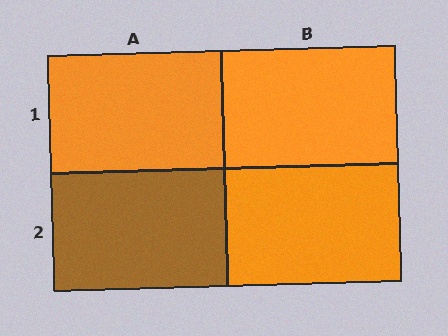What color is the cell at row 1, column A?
Orange.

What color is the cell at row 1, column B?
Orange.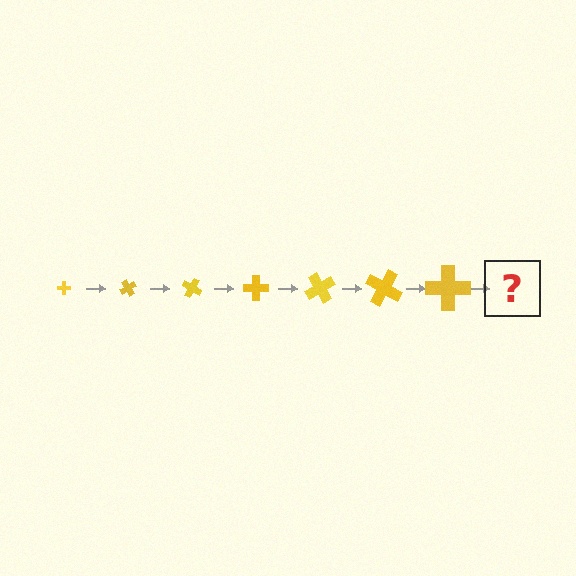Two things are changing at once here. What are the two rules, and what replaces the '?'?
The two rules are that the cross grows larger each step and it rotates 60 degrees each step. The '?' should be a cross, larger than the previous one and rotated 420 degrees from the start.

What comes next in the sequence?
The next element should be a cross, larger than the previous one and rotated 420 degrees from the start.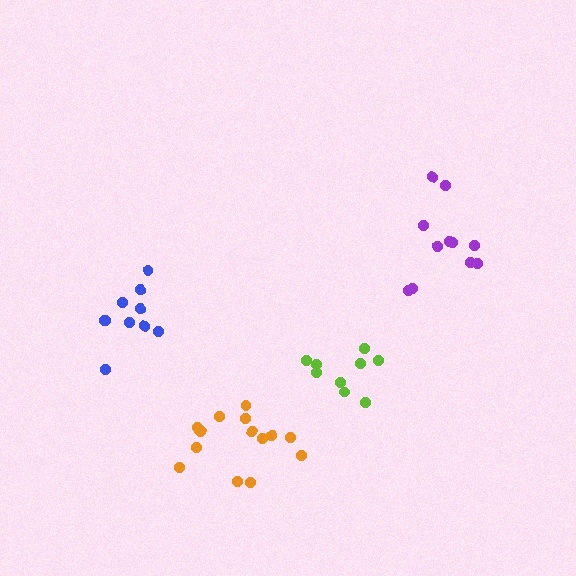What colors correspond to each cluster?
The clusters are colored: blue, orange, lime, purple.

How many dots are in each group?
Group 1: 10 dots, Group 2: 14 dots, Group 3: 9 dots, Group 4: 11 dots (44 total).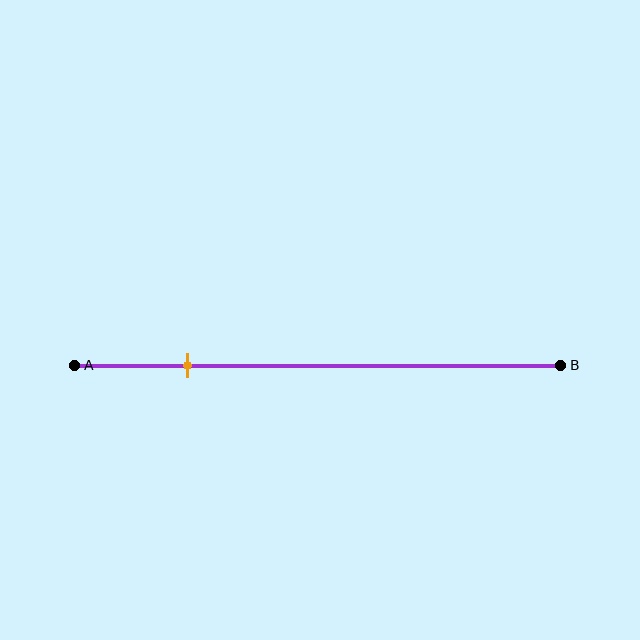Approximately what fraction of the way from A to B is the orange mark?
The orange mark is approximately 25% of the way from A to B.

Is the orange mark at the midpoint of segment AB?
No, the mark is at about 25% from A, not at the 50% midpoint.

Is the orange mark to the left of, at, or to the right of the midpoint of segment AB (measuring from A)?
The orange mark is to the left of the midpoint of segment AB.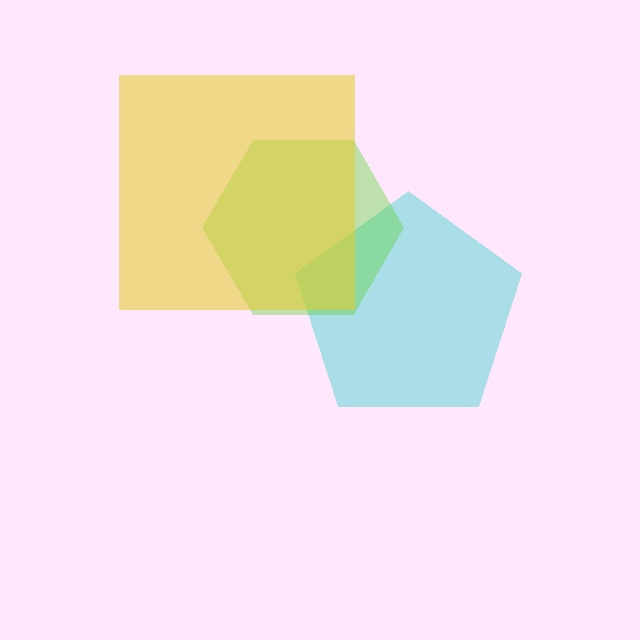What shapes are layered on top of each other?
The layered shapes are: a cyan pentagon, a lime hexagon, a yellow square.